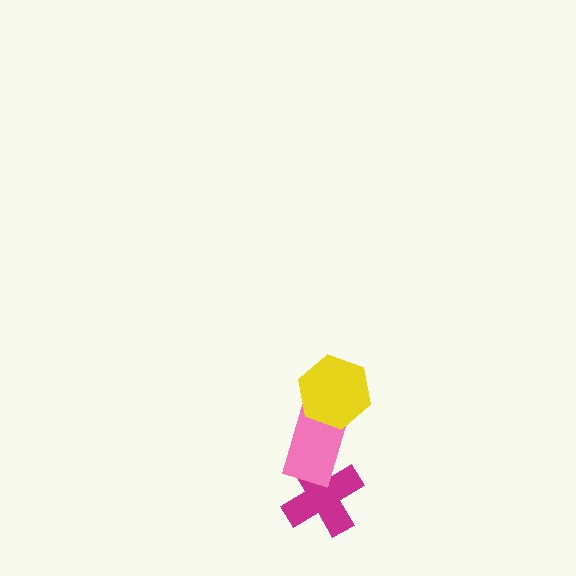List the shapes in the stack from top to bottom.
From top to bottom: the yellow hexagon, the pink rectangle, the magenta cross.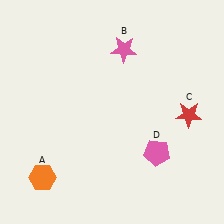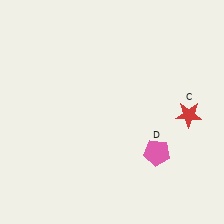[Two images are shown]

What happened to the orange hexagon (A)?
The orange hexagon (A) was removed in Image 2. It was in the bottom-left area of Image 1.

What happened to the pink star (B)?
The pink star (B) was removed in Image 2. It was in the top-right area of Image 1.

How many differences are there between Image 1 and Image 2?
There are 2 differences between the two images.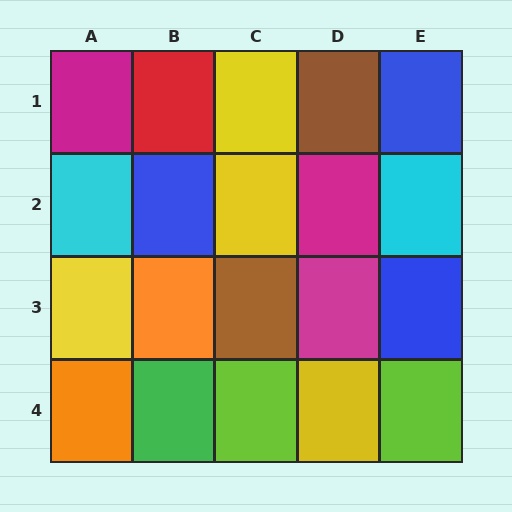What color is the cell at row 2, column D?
Magenta.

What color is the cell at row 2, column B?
Blue.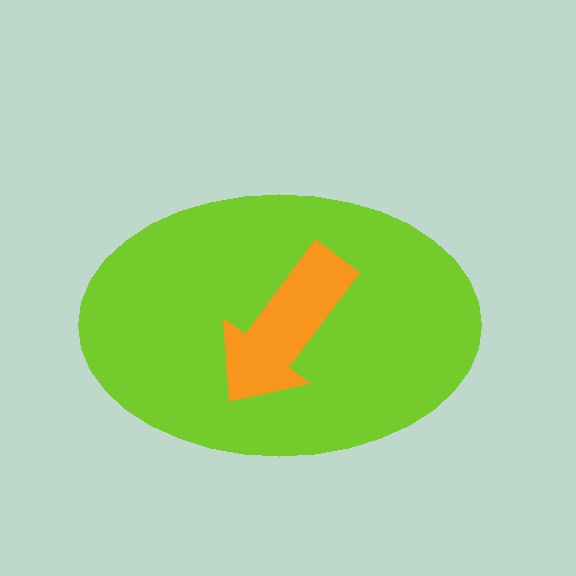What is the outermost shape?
The lime ellipse.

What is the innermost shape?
The orange arrow.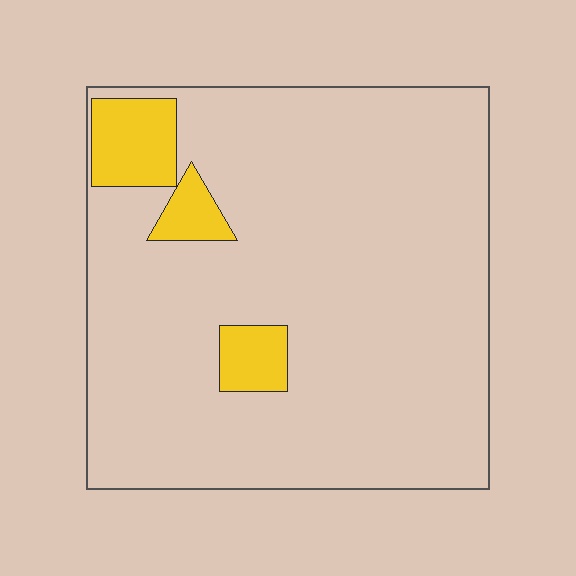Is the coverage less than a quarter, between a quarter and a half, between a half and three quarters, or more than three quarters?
Less than a quarter.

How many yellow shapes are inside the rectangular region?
3.